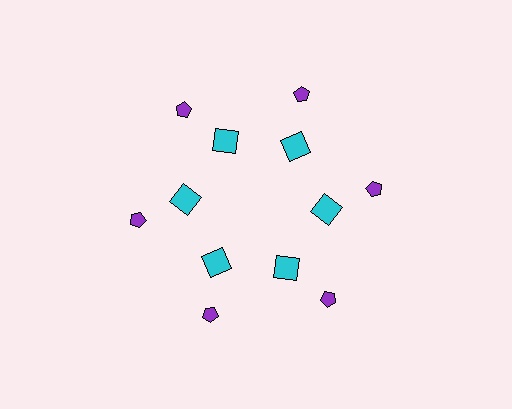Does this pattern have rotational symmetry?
Yes, this pattern has 6-fold rotational symmetry. It looks the same after rotating 60 degrees around the center.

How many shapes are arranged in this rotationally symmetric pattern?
There are 12 shapes, arranged in 6 groups of 2.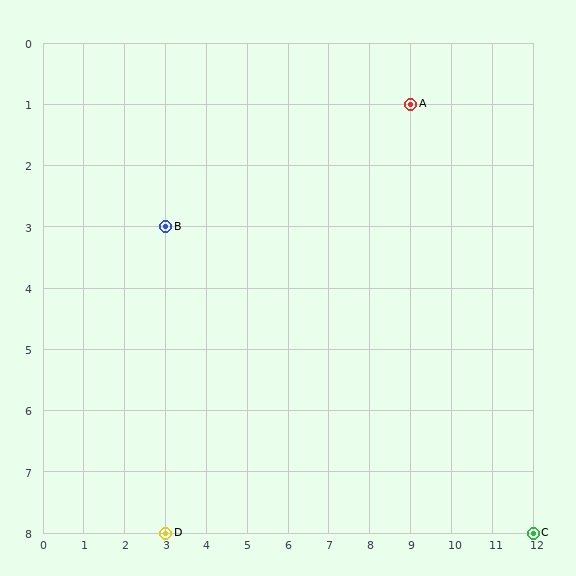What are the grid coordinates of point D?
Point D is at grid coordinates (3, 8).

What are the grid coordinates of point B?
Point B is at grid coordinates (3, 3).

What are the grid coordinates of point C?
Point C is at grid coordinates (12, 8).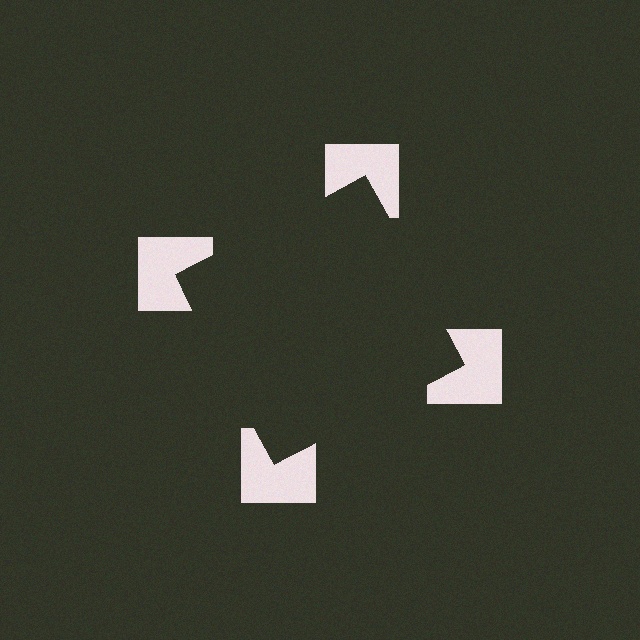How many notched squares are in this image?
There are 4 — one at each vertex of the illusory square.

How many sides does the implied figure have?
4 sides.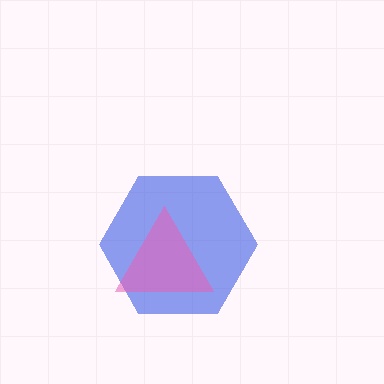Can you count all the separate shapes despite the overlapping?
Yes, there are 2 separate shapes.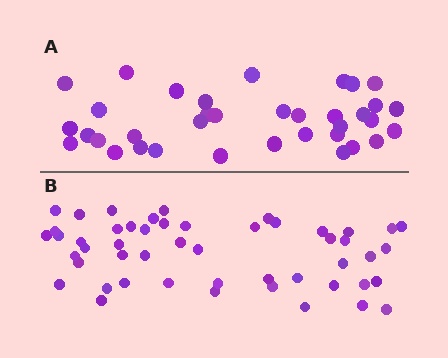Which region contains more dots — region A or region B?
Region B (the bottom region) has more dots.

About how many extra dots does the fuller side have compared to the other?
Region B has approximately 15 more dots than region A.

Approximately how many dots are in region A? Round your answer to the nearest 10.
About 40 dots. (The exact count is 36, which rounds to 40.)